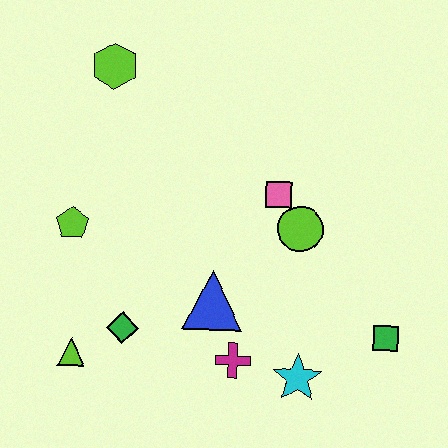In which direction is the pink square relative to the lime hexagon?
The pink square is to the right of the lime hexagon.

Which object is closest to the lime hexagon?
The lime pentagon is closest to the lime hexagon.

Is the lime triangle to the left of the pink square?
Yes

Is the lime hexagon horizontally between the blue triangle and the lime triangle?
Yes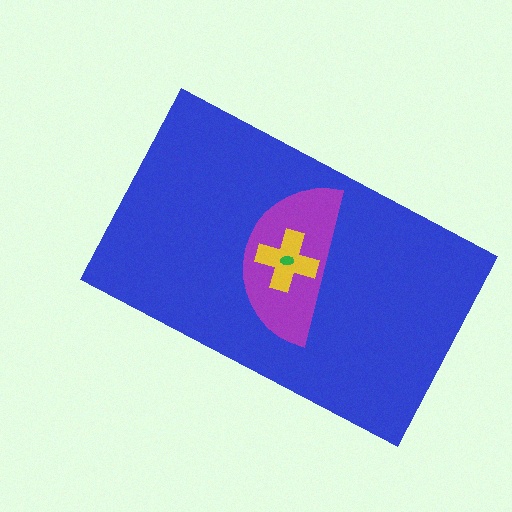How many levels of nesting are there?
4.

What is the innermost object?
The green ellipse.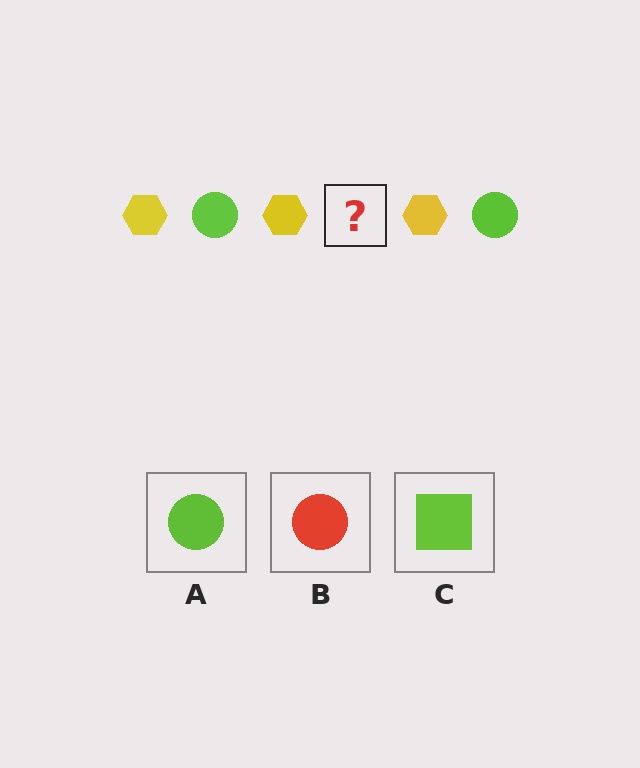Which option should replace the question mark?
Option A.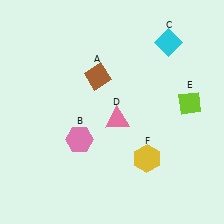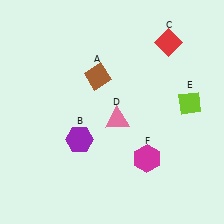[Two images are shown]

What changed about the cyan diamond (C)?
In Image 1, C is cyan. In Image 2, it changed to red.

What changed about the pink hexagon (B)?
In Image 1, B is pink. In Image 2, it changed to purple.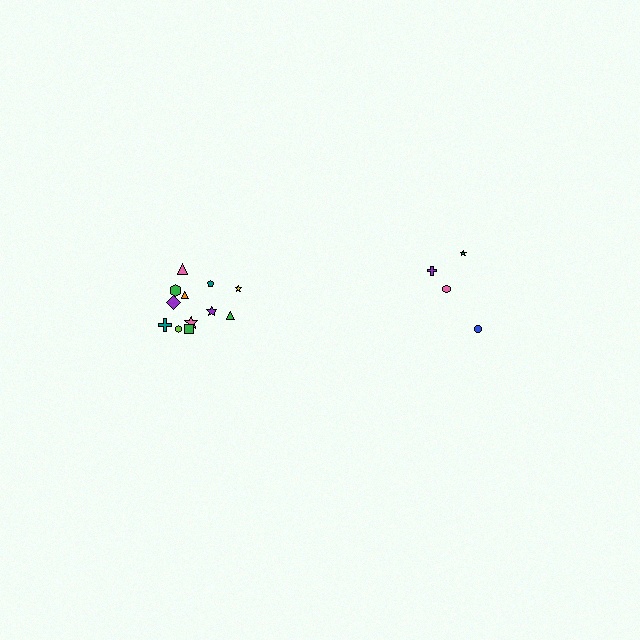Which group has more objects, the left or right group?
The left group.